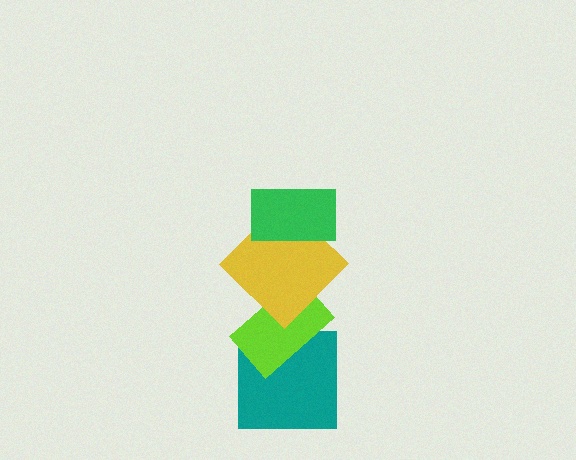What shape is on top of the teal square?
The lime rectangle is on top of the teal square.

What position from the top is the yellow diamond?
The yellow diamond is 2nd from the top.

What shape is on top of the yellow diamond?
The green rectangle is on top of the yellow diamond.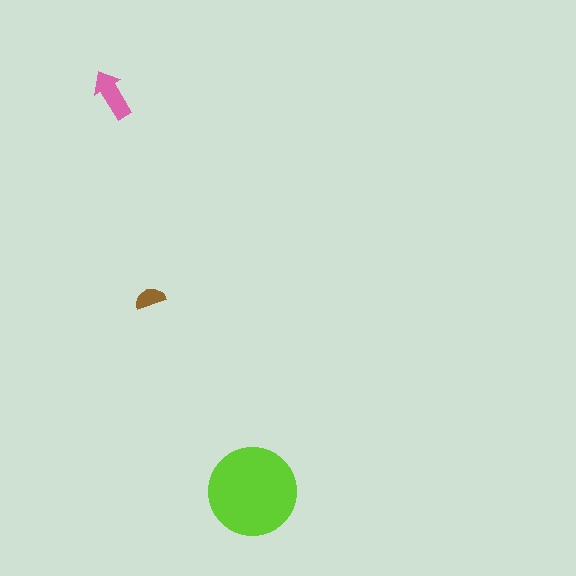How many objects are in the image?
There are 3 objects in the image.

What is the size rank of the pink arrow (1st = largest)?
2nd.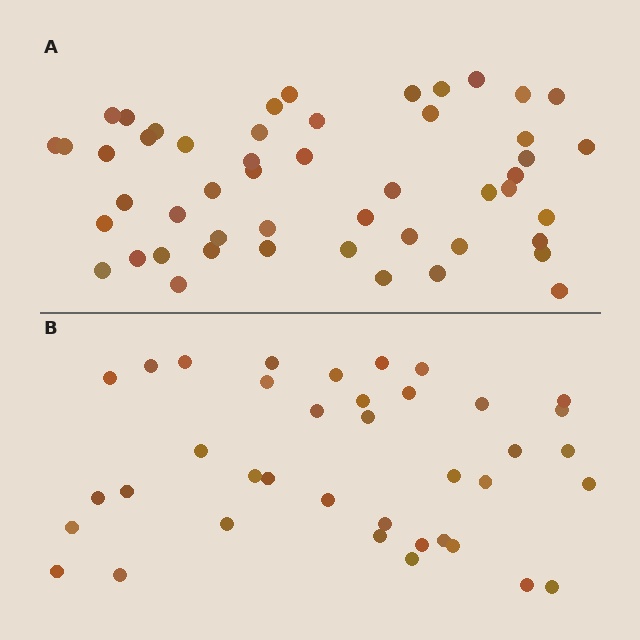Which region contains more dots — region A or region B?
Region A (the top region) has more dots.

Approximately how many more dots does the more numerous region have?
Region A has roughly 12 or so more dots than region B.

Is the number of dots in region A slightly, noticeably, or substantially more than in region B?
Region A has noticeably more, but not dramatically so. The ratio is roughly 1.3 to 1.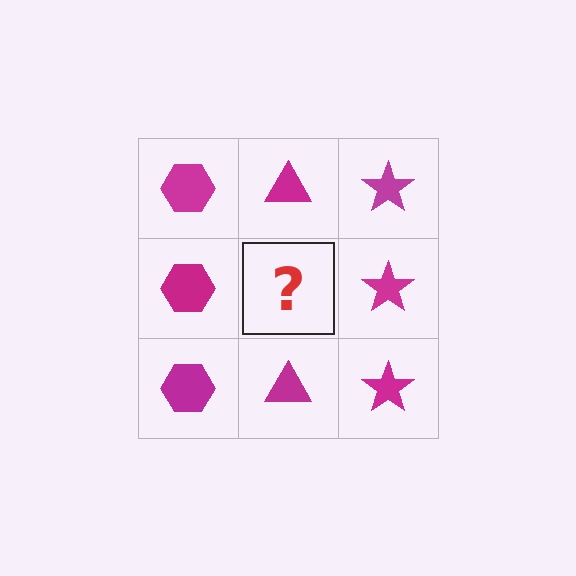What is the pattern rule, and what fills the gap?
The rule is that each column has a consistent shape. The gap should be filled with a magenta triangle.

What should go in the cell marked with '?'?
The missing cell should contain a magenta triangle.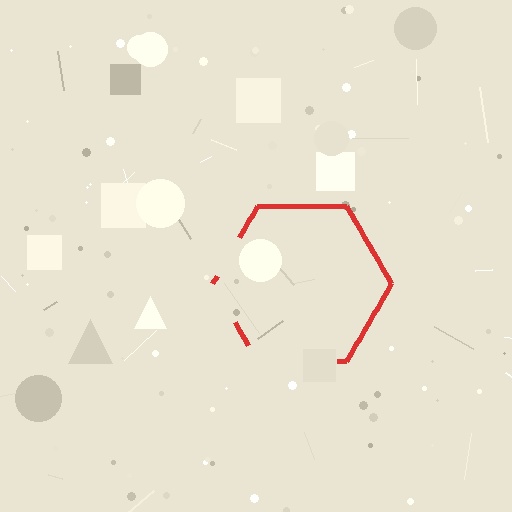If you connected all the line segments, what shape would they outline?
They would outline a hexagon.